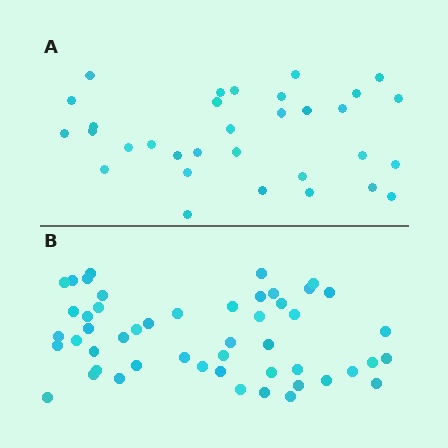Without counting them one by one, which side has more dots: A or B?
Region B (the bottom region) has more dots.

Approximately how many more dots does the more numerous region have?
Region B has approximately 20 more dots than region A.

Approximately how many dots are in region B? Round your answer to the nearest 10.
About 50 dots.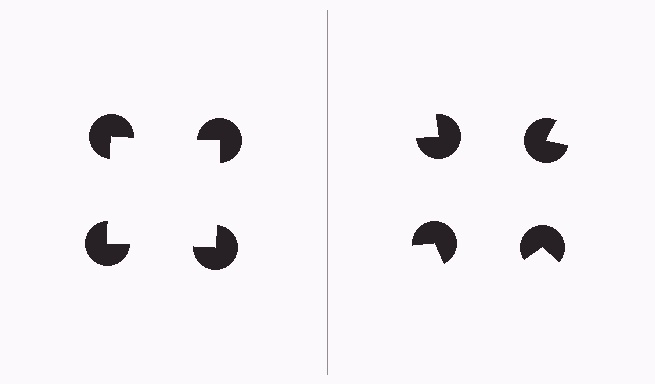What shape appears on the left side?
An illusory square.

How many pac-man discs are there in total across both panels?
8 — 4 on each side.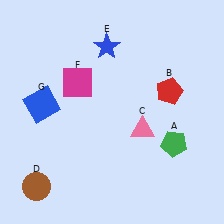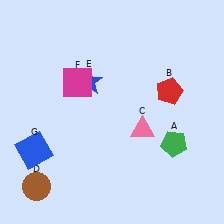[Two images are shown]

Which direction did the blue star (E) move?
The blue star (E) moved down.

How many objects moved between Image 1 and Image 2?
2 objects moved between the two images.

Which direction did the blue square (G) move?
The blue square (G) moved down.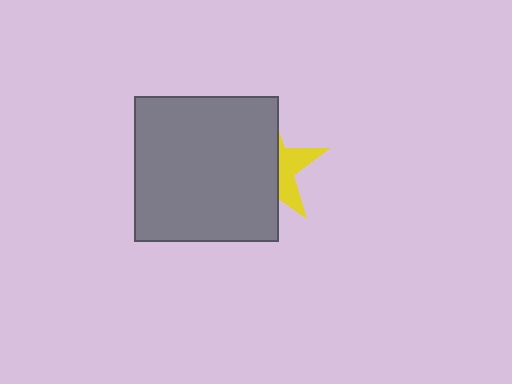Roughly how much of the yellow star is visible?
A small part of it is visible (roughly 34%).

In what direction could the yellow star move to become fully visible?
The yellow star could move right. That would shift it out from behind the gray square entirely.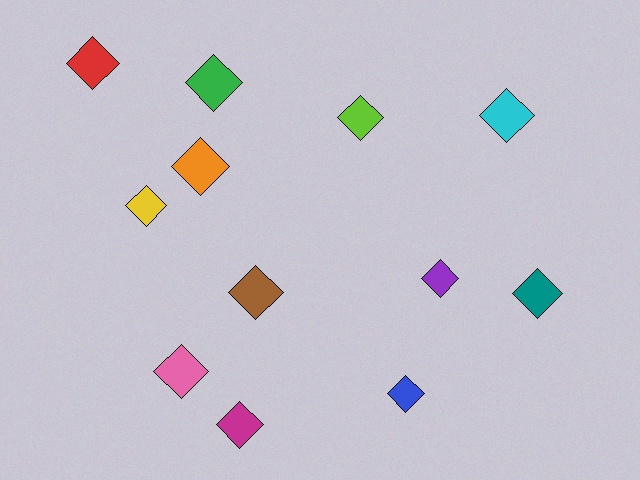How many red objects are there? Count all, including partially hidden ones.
There is 1 red object.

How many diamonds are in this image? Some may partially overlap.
There are 12 diamonds.